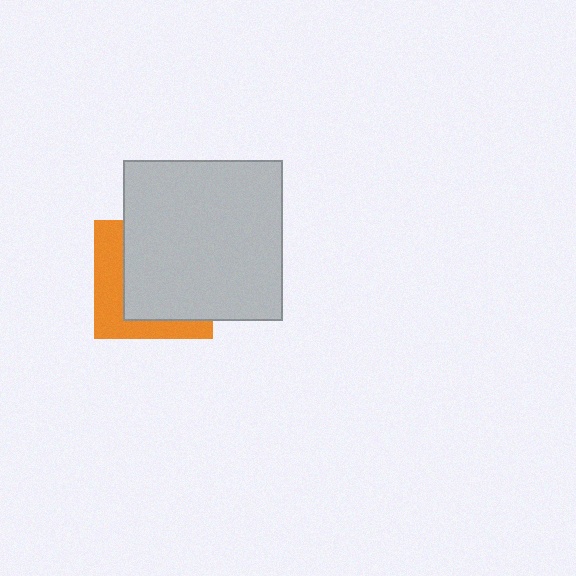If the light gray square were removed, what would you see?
You would see the complete orange square.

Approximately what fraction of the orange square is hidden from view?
Roughly 64% of the orange square is hidden behind the light gray square.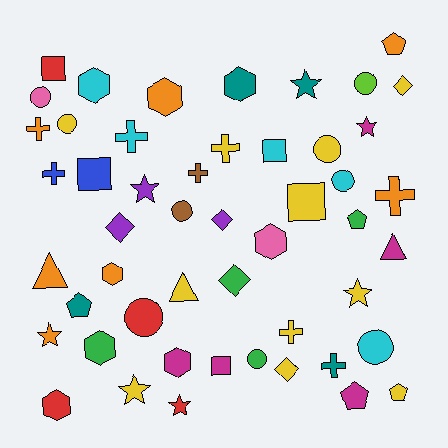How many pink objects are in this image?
There are 2 pink objects.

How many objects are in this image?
There are 50 objects.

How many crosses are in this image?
There are 8 crosses.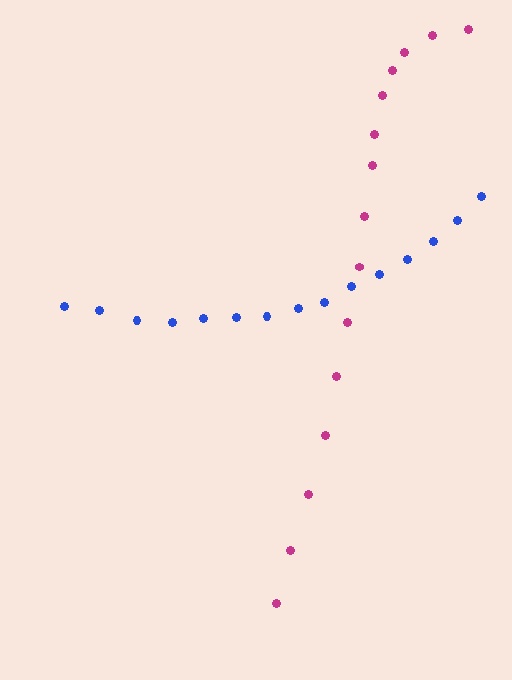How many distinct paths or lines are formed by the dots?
There are 2 distinct paths.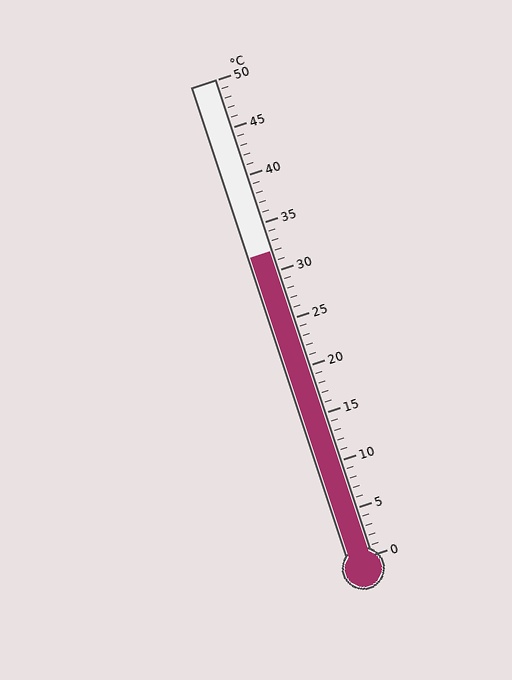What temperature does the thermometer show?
The thermometer shows approximately 32°C.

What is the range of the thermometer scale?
The thermometer scale ranges from 0°C to 50°C.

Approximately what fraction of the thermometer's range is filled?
The thermometer is filled to approximately 65% of its range.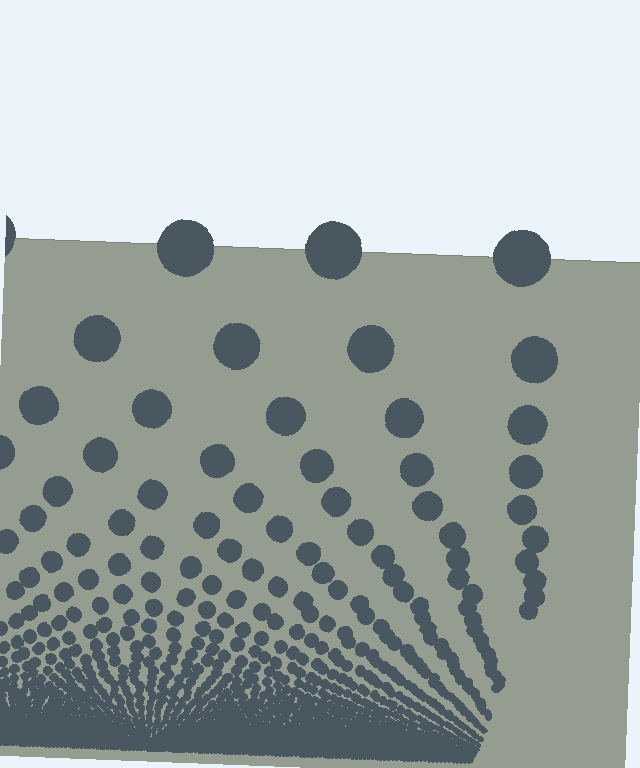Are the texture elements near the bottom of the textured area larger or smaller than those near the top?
Smaller. The gradient is inverted — elements near the bottom are smaller and denser.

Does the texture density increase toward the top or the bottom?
Density increases toward the bottom.